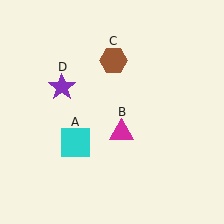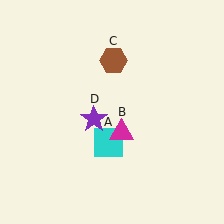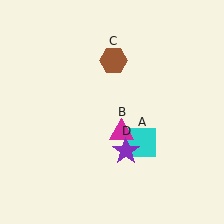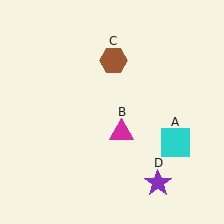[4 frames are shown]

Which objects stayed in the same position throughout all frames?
Magenta triangle (object B) and brown hexagon (object C) remained stationary.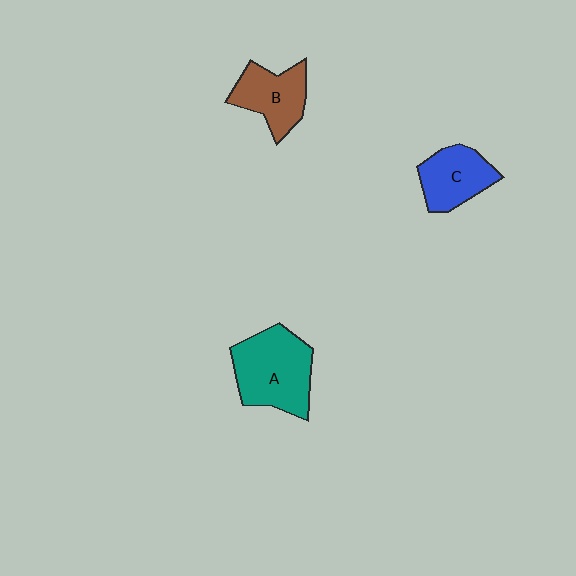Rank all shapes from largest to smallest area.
From largest to smallest: A (teal), B (brown), C (blue).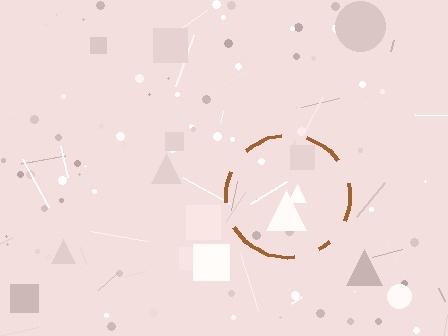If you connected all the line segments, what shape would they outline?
They would outline a circle.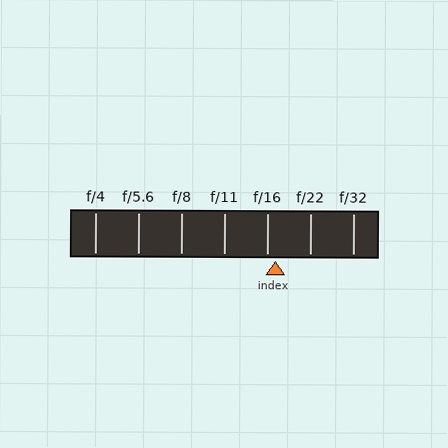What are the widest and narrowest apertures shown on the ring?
The widest aperture shown is f/4 and the narrowest is f/32.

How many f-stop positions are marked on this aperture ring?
There are 7 f-stop positions marked.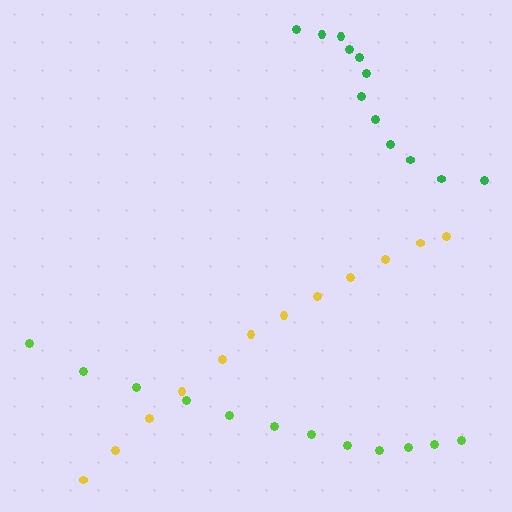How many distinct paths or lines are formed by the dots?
There are 3 distinct paths.